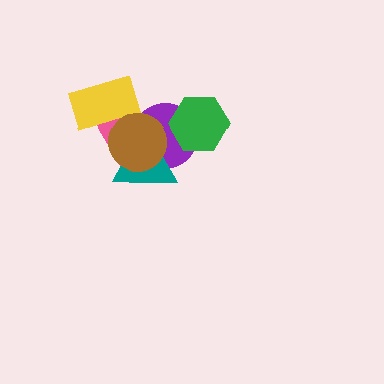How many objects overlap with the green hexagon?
1 object overlaps with the green hexagon.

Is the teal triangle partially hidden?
Yes, it is partially covered by another shape.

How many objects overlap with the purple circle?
4 objects overlap with the purple circle.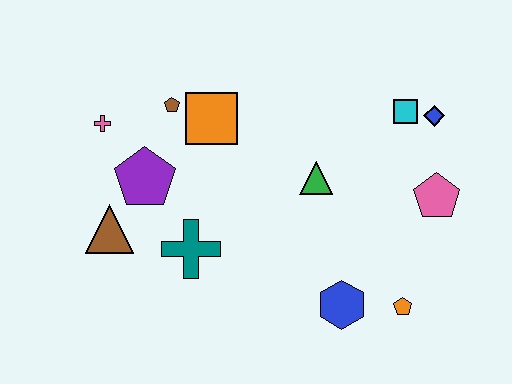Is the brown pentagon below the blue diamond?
No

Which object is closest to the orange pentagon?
The blue hexagon is closest to the orange pentagon.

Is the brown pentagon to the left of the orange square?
Yes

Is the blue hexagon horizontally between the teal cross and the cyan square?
Yes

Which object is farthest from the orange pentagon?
The pink cross is farthest from the orange pentagon.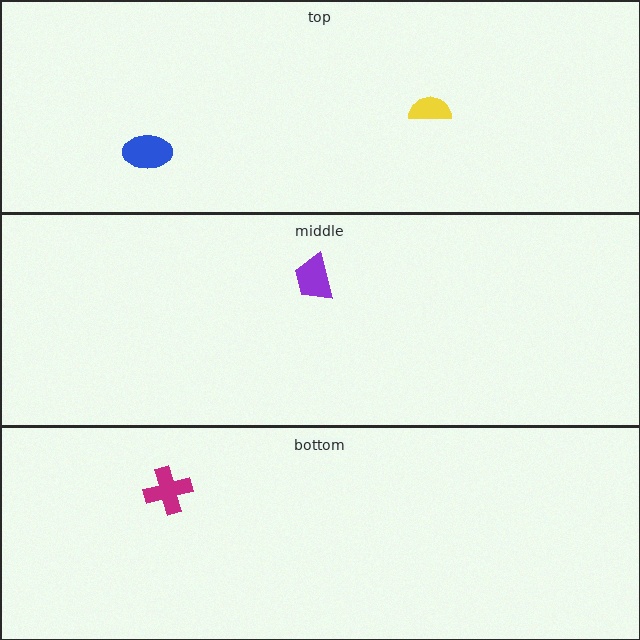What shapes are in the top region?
The blue ellipse, the yellow semicircle.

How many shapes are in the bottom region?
1.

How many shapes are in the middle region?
1.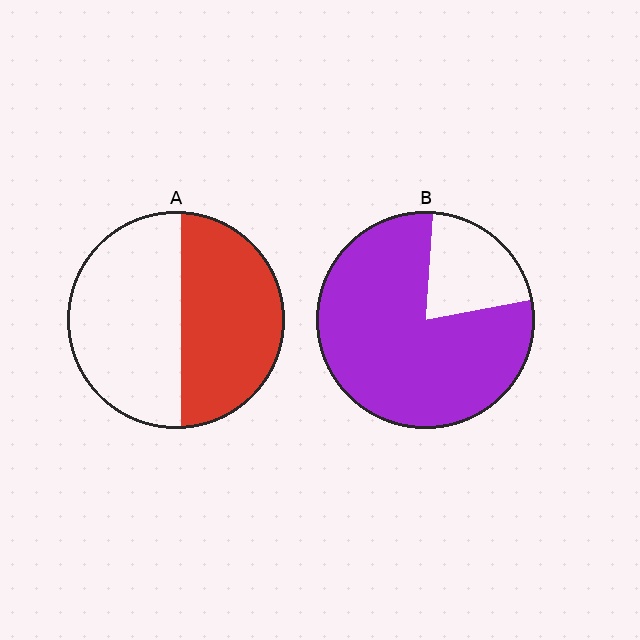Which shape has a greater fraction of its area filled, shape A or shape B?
Shape B.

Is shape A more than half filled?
Roughly half.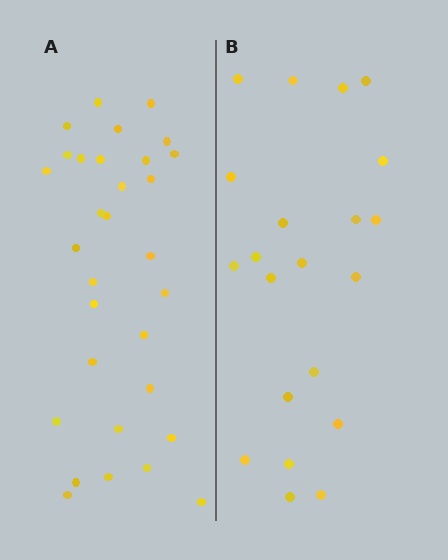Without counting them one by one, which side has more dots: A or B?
Region A (the left region) has more dots.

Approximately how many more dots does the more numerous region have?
Region A has roughly 10 or so more dots than region B.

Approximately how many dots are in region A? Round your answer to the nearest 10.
About 30 dots. (The exact count is 31, which rounds to 30.)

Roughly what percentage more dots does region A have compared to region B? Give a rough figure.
About 50% more.